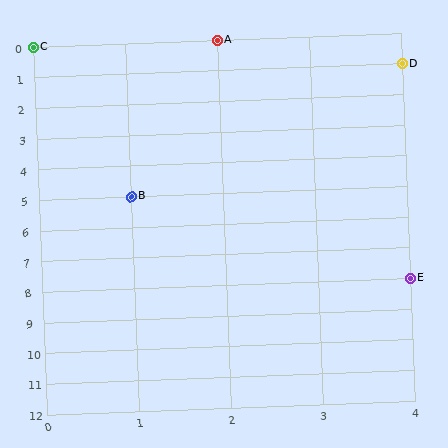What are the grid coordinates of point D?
Point D is at grid coordinates (4, 1).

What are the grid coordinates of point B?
Point B is at grid coordinates (1, 5).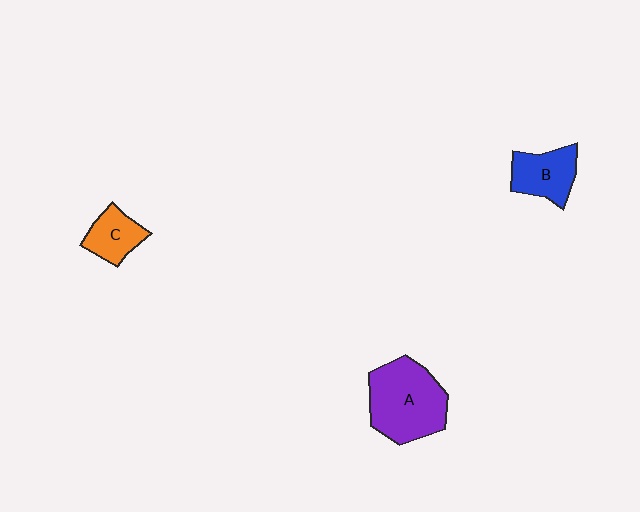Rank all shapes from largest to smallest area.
From largest to smallest: A (purple), B (blue), C (orange).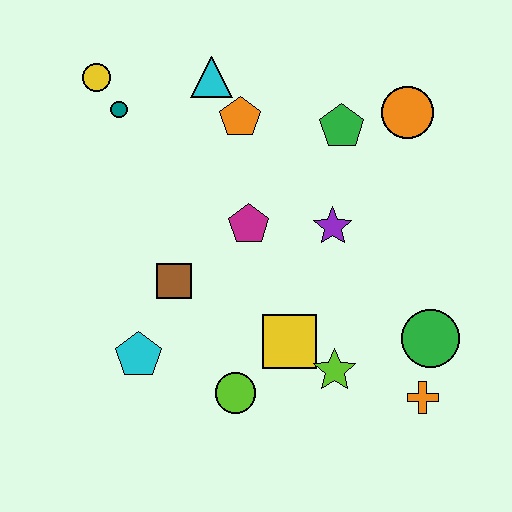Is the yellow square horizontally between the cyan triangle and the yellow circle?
No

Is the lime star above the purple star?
No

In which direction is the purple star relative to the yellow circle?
The purple star is to the right of the yellow circle.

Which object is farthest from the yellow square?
The yellow circle is farthest from the yellow square.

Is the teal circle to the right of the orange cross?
No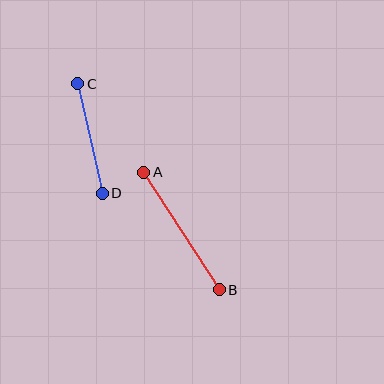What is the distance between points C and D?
The distance is approximately 112 pixels.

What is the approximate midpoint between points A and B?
The midpoint is at approximately (182, 231) pixels.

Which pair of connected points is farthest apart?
Points A and B are farthest apart.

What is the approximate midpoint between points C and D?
The midpoint is at approximately (90, 138) pixels.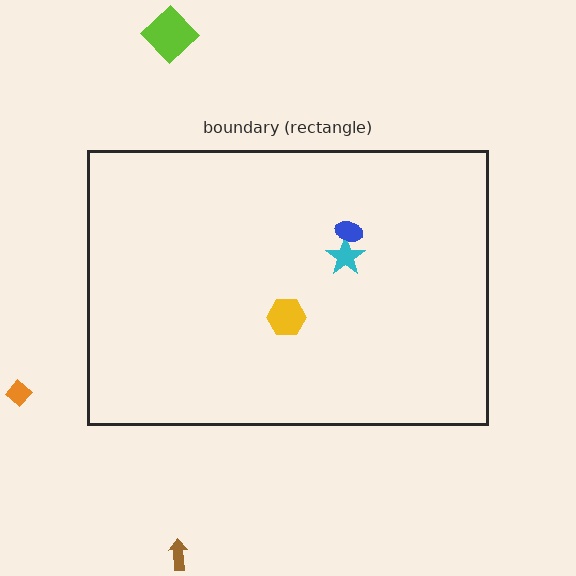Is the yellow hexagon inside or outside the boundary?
Inside.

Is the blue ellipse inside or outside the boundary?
Inside.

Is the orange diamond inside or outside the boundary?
Outside.